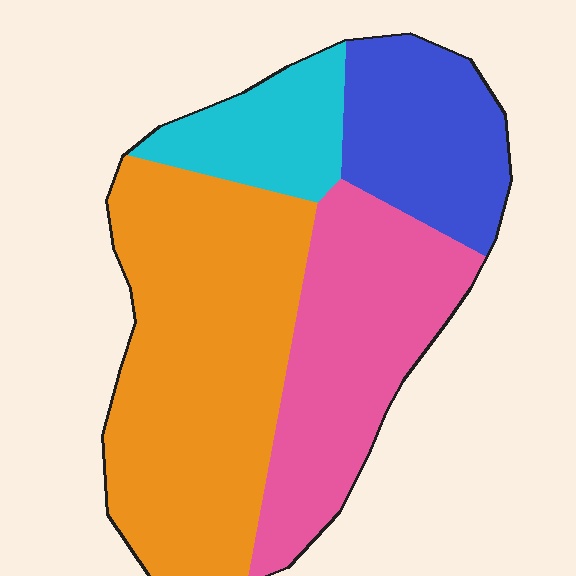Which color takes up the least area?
Cyan, at roughly 10%.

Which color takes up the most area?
Orange, at roughly 45%.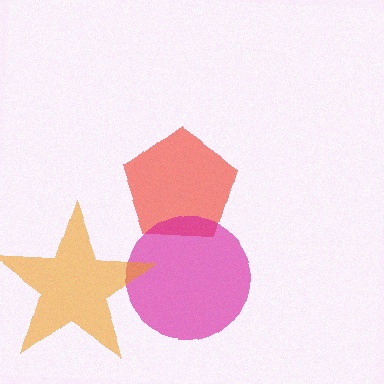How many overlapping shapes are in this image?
There are 3 overlapping shapes in the image.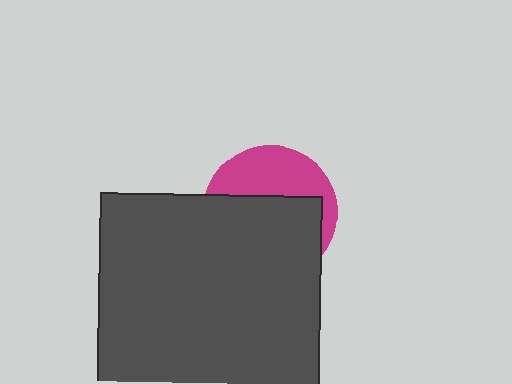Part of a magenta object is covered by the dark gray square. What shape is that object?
It is a circle.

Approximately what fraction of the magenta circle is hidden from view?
Roughly 61% of the magenta circle is hidden behind the dark gray square.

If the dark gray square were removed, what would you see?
You would see the complete magenta circle.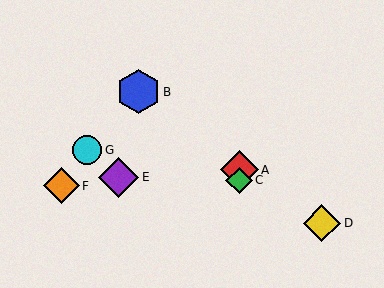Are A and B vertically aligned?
No, A is at x≈239 and B is at x≈138.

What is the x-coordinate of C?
Object C is at x≈239.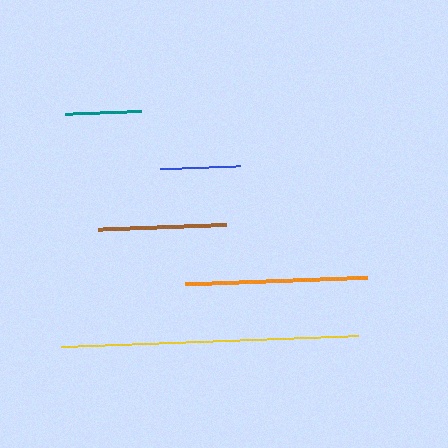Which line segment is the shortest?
The teal line is the shortest at approximately 77 pixels.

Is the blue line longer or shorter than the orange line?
The orange line is longer than the blue line.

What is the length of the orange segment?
The orange segment is approximately 181 pixels long.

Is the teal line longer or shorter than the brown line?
The brown line is longer than the teal line.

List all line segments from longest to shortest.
From longest to shortest: yellow, orange, brown, blue, teal.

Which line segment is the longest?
The yellow line is the longest at approximately 297 pixels.